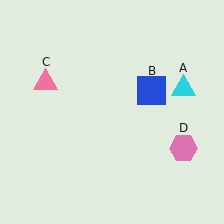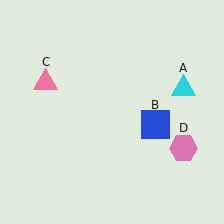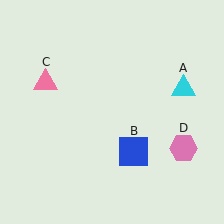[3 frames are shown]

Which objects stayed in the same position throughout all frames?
Cyan triangle (object A) and pink triangle (object C) and pink hexagon (object D) remained stationary.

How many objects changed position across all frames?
1 object changed position: blue square (object B).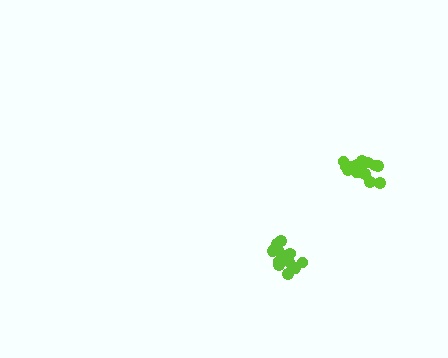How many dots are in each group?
Group 1: 15 dots, Group 2: 14 dots (29 total).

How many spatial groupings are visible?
There are 2 spatial groupings.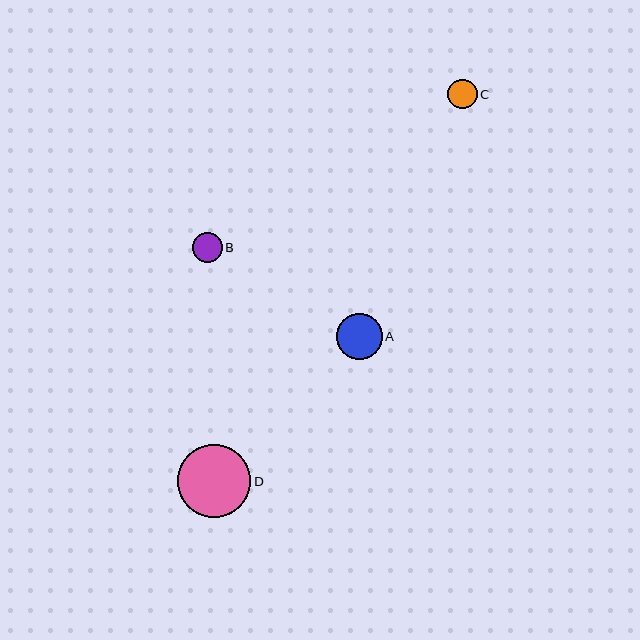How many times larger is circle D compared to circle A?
Circle D is approximately 1.6 times the size of circle A.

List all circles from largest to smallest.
From largest to smallest: D, A, B, C.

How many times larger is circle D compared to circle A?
Circle D is approximately 1.6 times the size of circle A.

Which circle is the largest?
Circle D is the largest with a size of approximately 74 pixels.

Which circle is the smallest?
Circle C is the smallest with a size of approximately 30 pixels.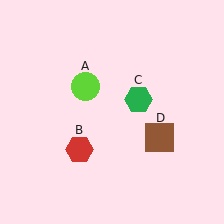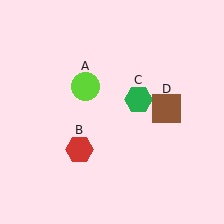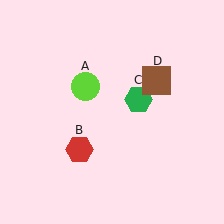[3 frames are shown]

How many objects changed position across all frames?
1 object changed position: brown square (object D).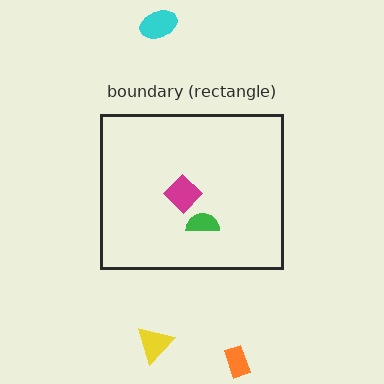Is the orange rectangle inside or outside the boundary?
Outside.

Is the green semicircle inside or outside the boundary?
Inside.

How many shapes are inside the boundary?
2 inside, 3 outside.